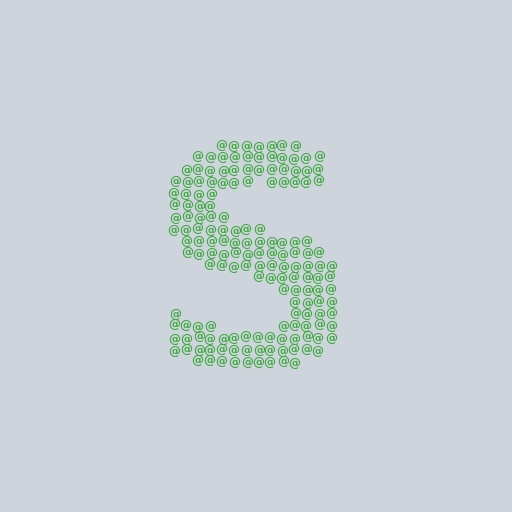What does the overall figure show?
The overall figure shows the letter S.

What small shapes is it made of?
It is made of small at signs.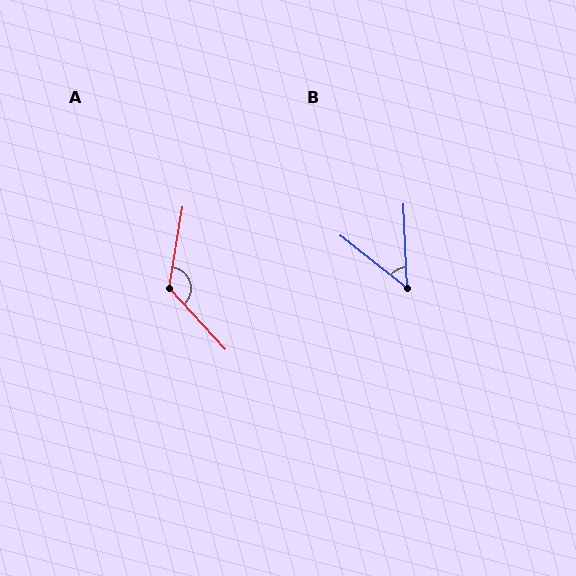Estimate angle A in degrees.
Approximately 128 degrees.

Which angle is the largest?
A, at approximately 128 degrees.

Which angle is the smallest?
B, at approximately 49 degrees.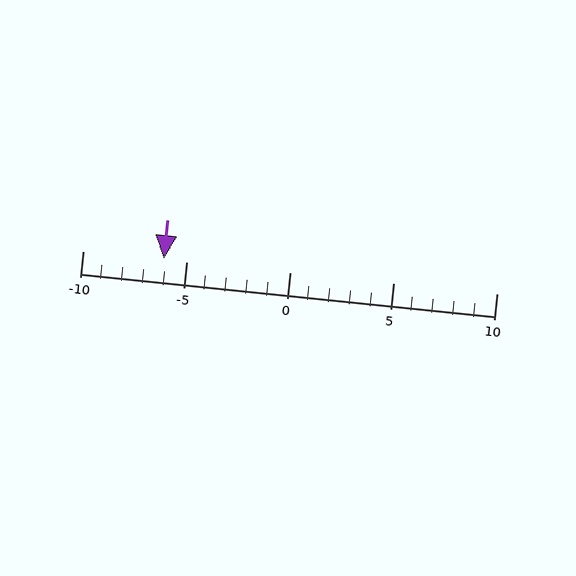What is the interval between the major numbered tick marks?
The major tick marks are spaced 5 units apart.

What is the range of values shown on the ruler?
The ruler shows values from -10 to 10.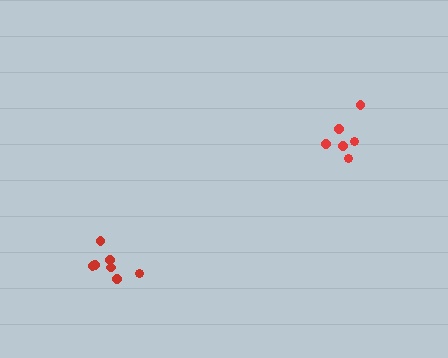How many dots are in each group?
Group 1: 7 dots, Group 2: 6 dots (13 total).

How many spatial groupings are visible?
There are 2 spatial groupings.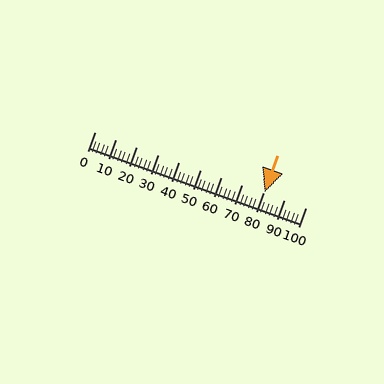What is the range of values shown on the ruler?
The ruler shows values from 0 to 100.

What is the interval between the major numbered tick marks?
The major tick marks are spaced 10 units apart.